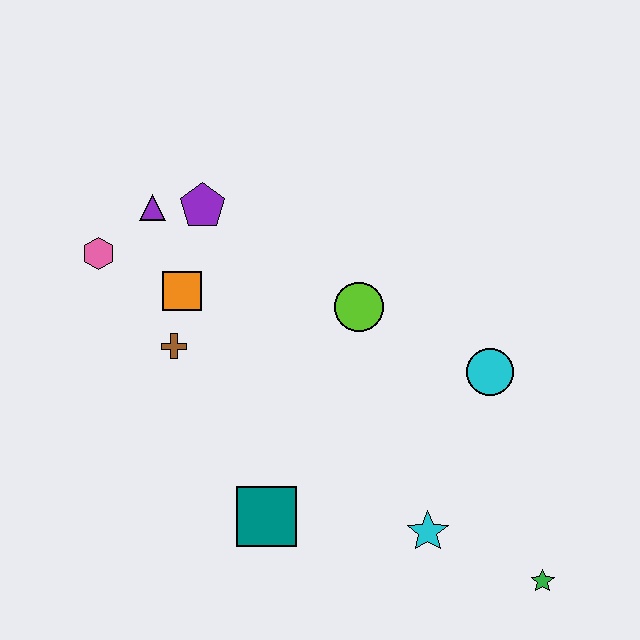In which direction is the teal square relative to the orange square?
The teal square is below the orange square.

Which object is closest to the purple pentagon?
The purple triangle is closest to the purple pentagon.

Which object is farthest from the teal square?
The purple triangle is farthest from the teal square.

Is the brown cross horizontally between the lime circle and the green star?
No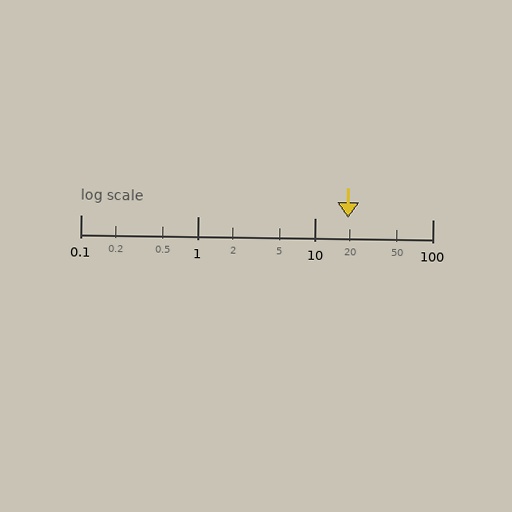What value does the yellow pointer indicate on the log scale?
The pointer indicates approximately 19.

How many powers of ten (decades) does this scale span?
The scale spans 3 decades, from 0.1 to 100.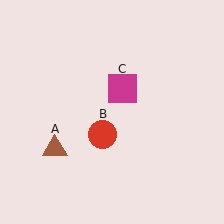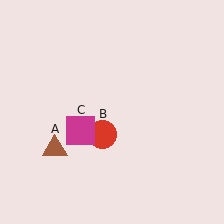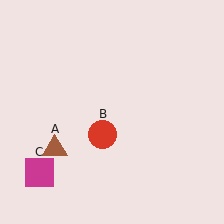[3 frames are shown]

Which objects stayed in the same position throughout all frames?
Brown triangle (object A) and red circle (object B) remained stationary.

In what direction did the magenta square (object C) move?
The magenta square (object C) moved down and to the left.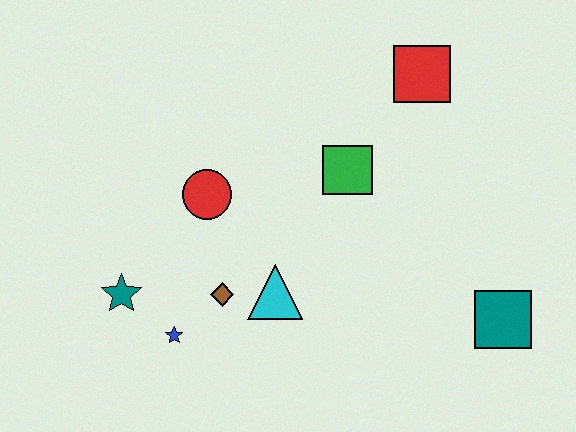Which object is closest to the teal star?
The blue star is closest to the teal star.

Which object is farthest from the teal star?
The teal square is farthest from the teal star.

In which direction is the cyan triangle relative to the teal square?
The cyan triangle is to the left of the teal square.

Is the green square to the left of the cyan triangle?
No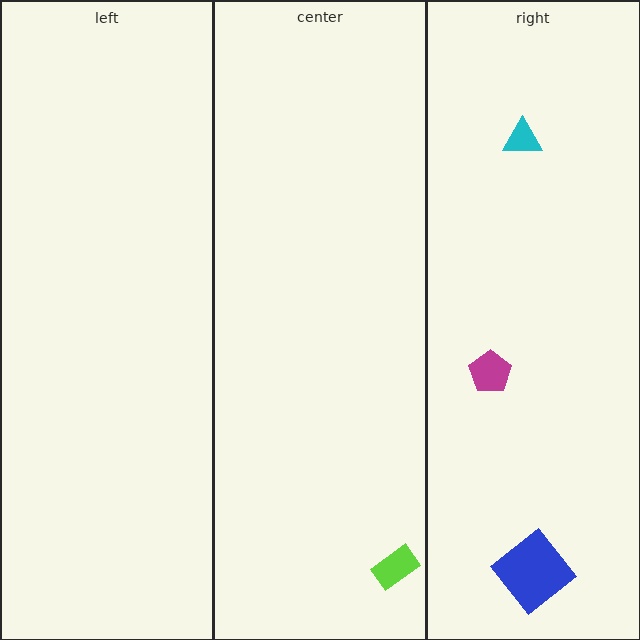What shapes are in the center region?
The lime rectangle.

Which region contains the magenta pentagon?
The right region.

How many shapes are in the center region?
1.